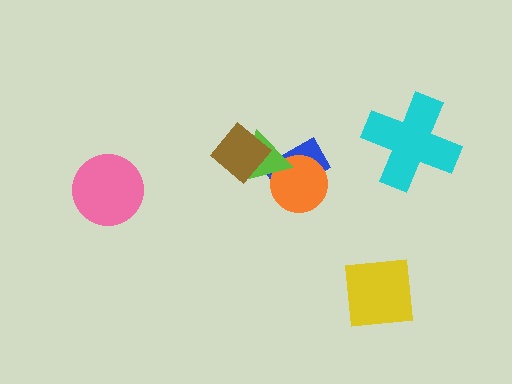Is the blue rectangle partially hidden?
Yes, it is partially covered by another shape.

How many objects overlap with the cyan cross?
0 objects overlap with the cyan cross.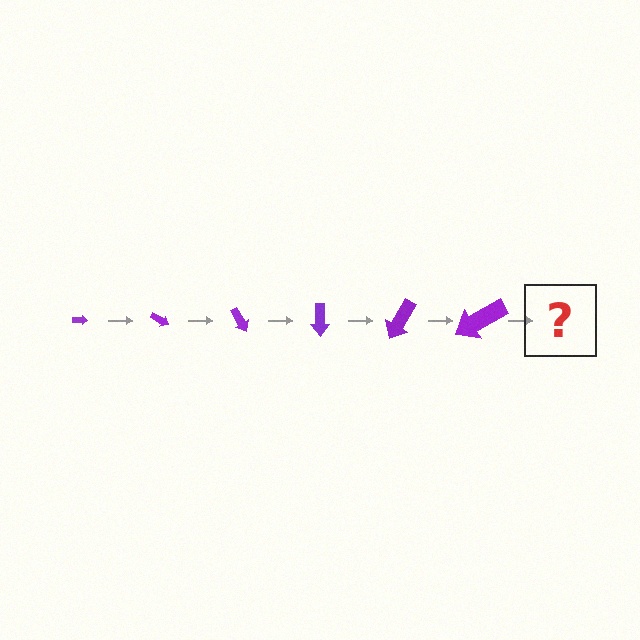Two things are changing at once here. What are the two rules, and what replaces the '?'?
The two rules are that the arrow grows larger each step and it rotates 30 degrees each step. The '?' should be an arrow, larger than the previous one and rotated 180 degrees from the start.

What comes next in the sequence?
The next element should be an arrow, larger than the previous one and rotated 180 degrees from the start.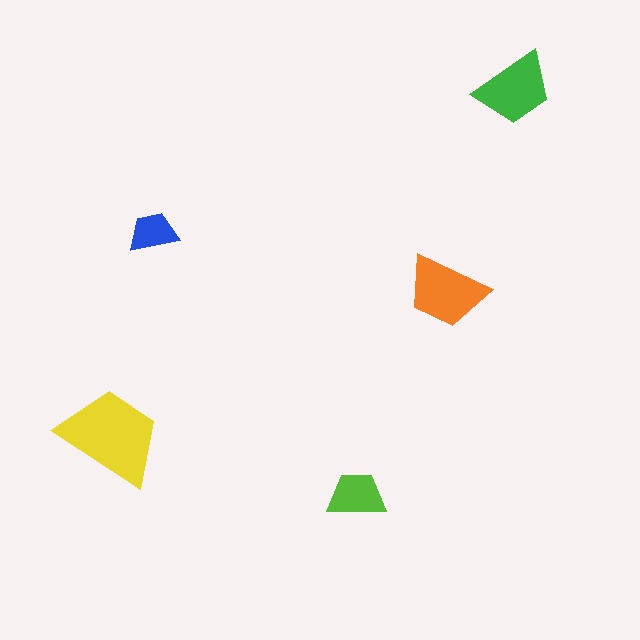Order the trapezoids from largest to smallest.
the yellow one, the orange one, the green one, the lime one, the blue one.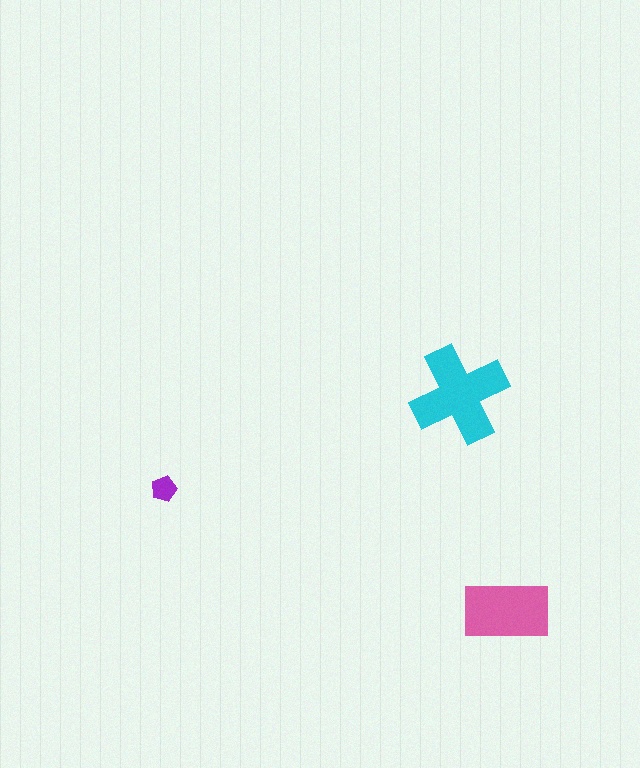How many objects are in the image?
There are 3 objects in the image.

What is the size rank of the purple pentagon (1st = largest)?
3rd.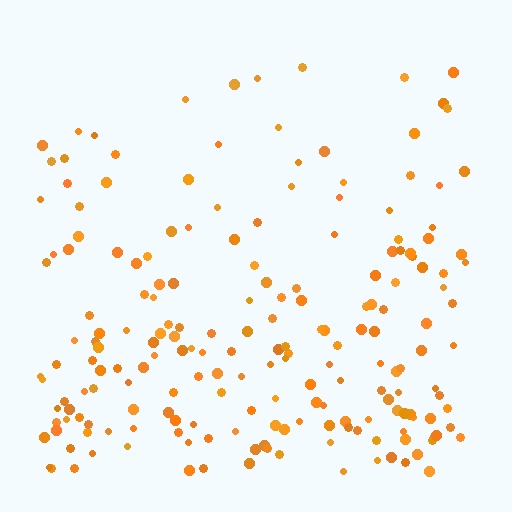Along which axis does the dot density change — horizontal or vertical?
Vertical.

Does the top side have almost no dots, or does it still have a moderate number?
Still a moderate number, just noticeably fewer than the bottom.